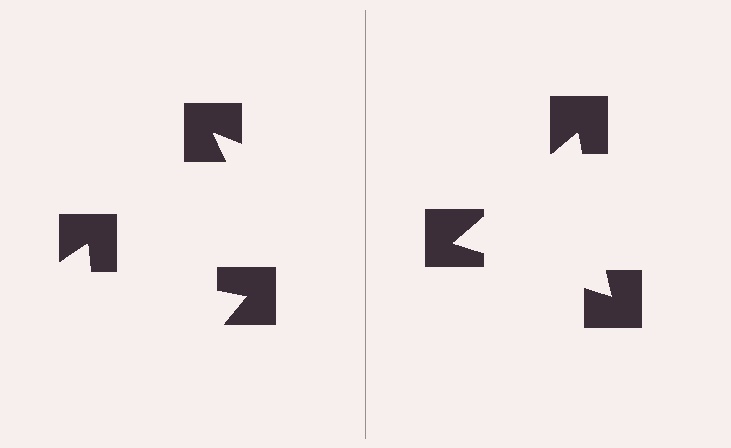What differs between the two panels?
The notched squares are positioned identically on both sides; only the wedge orientations differ. On the right they align to a triangle; on the left they are misaligned.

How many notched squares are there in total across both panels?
6 — 3 on each side.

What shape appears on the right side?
An illusory triangle.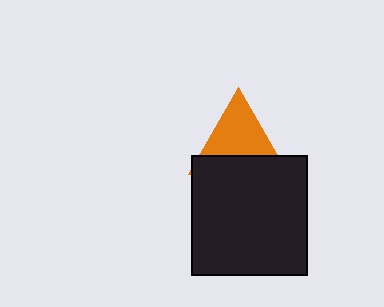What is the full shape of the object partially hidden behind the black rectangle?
The partially hidden object is an orange triangle.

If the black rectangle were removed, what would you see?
You would see the complete orange triangle.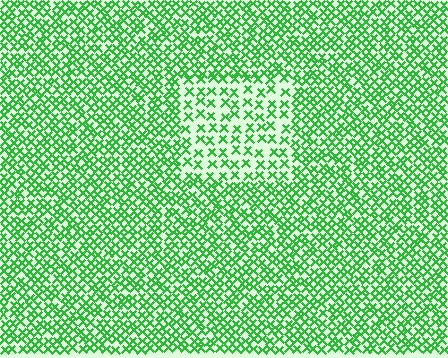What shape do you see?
I see a rectangle.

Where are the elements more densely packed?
The elements are more densely packed outside the rectangle boundary.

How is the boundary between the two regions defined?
The boundary is defined by a change in element density (approximately 2.0x ratio). All elements are the same color, size, and shape.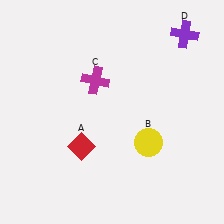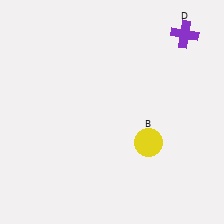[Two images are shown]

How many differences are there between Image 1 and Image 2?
There are 2 differences between the two images.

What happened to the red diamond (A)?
The red diamond (A) was removed in Image 2. It was in the bottom-left area of Image 1.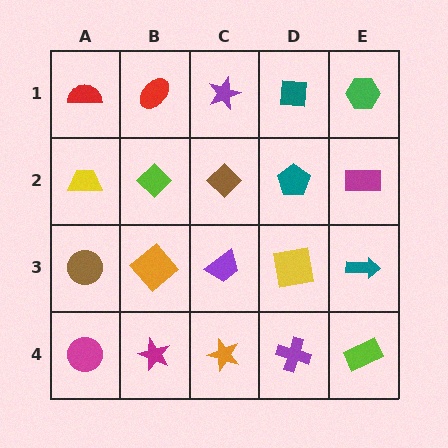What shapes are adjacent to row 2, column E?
A green hexagon (row 1, column E), a teal arrow (row 3, column E), a teal pentagon (row 2, column D).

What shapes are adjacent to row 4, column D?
A yellow square (row 3, column D), an orange star (row 4, column C), a lime rectangle (row 4, column E).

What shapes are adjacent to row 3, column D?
A teal pentagon (row 2, column D), a purple cross (row 4, column D), a purple trapezoid (row 3, column C), a teal arrow (row 3, column E).